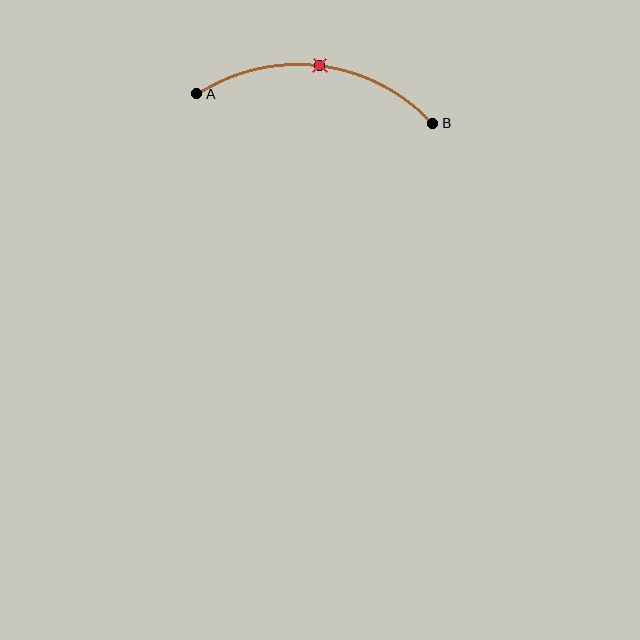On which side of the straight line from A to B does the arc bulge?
The arc bulges above the straight line connecting A and B.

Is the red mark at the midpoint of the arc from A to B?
Yes. The red mark lies on the arc at equal arc-length from both A and B — it is the arc midpoint.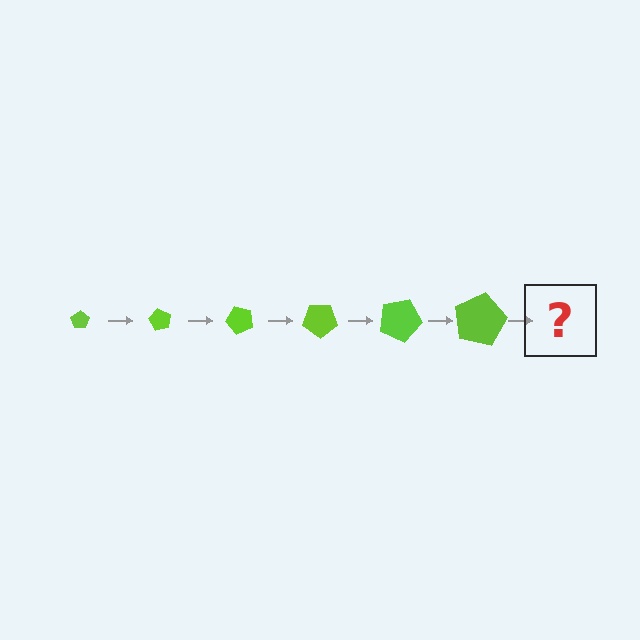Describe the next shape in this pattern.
It should be a pentagon, larger than the previous one and rotated 360 degrees from the start.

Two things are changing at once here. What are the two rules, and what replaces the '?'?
The two rules are that the pentagon grows larger each step and it rotates 60 degrees each step. The '?' should be a pentagon, larger than the previous one and rotated 360 degrees from the start.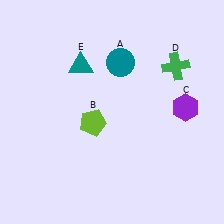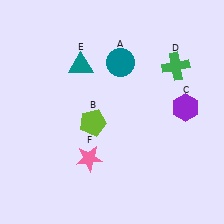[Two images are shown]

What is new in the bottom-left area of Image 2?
A pink star (F) was added in the bottom-left area of Image 2.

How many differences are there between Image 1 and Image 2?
There is 1 difference between the two images.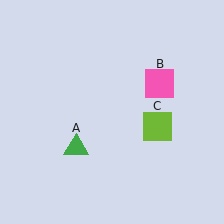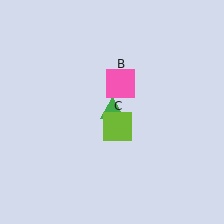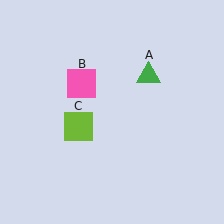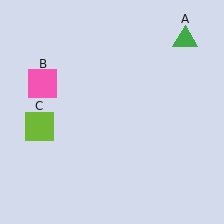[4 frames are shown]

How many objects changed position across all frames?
3 objects changed position: green triangle (object A), pink square (object B), lime square (object C).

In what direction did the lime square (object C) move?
The lime square (object C) moved left.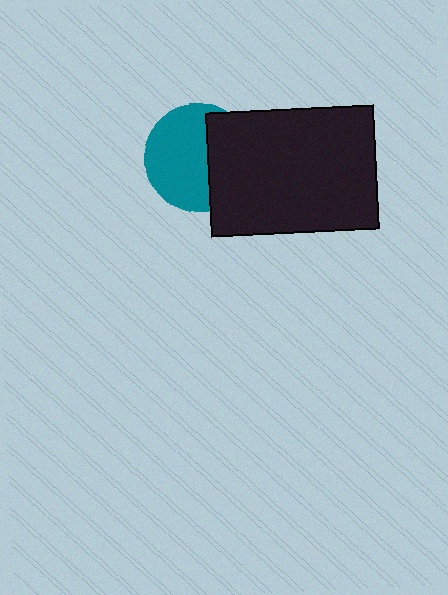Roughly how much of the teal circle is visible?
About half of it is visible (roughly 61%).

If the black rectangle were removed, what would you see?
You would see the complete teal circle.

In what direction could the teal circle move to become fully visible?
The teal circle could move left. That would shift it out from behind the black rectangle entirely.